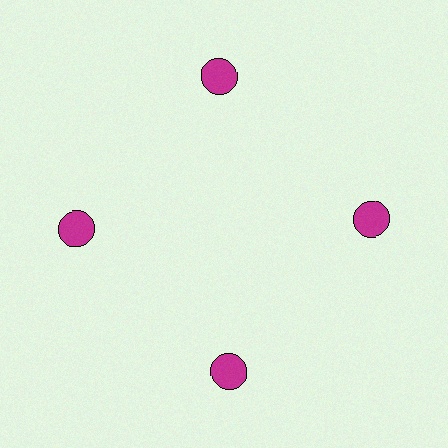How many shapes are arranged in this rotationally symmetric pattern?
There are 4 shapes, arranged in 4 groups of 1.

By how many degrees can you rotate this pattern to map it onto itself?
The pattern maps onto itself every 90 degrees of rotation.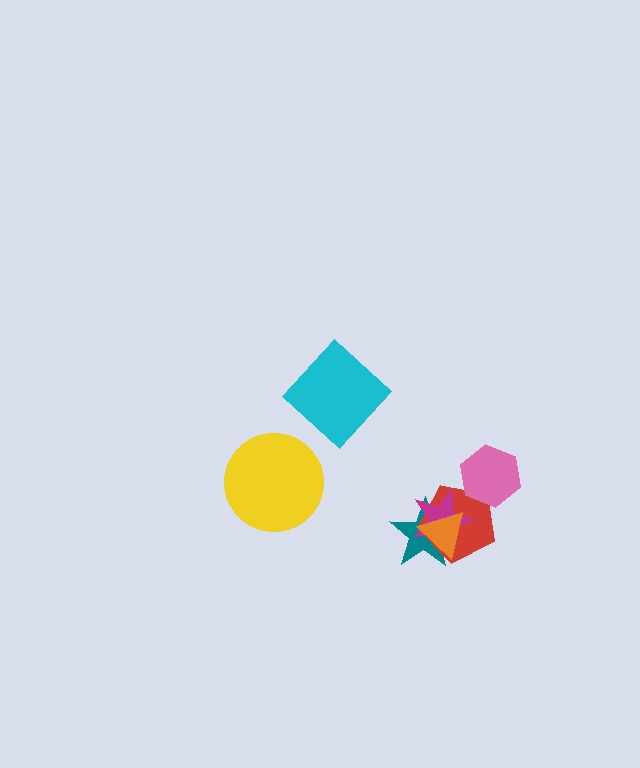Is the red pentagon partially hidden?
Yes, it is partially covered by another shape.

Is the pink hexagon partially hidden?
No, no other shape covers it.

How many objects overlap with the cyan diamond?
0 objects overlap with the cyan diamond.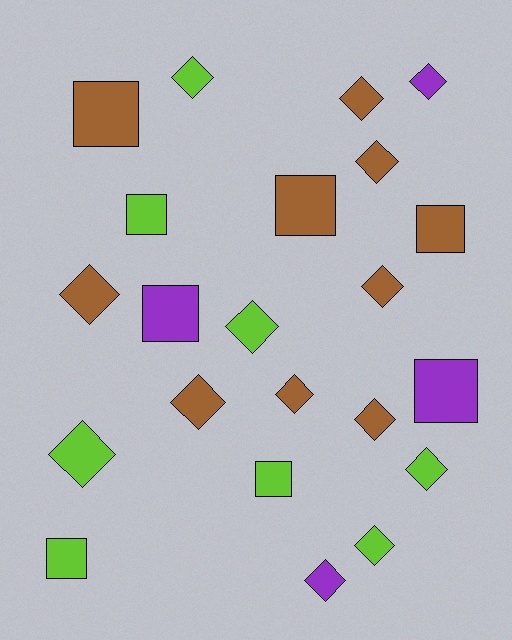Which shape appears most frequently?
Diamond, with 14 objects.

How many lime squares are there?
There are 3 lime squares.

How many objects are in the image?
There are 22 objects.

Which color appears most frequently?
Brown, with 10 objects.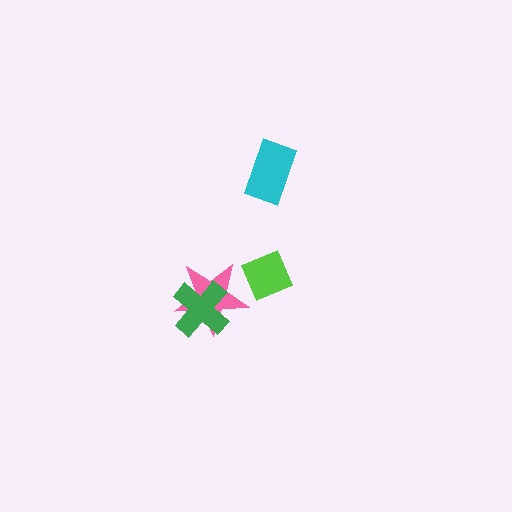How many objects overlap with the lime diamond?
1 object overlaps with the lime diamond.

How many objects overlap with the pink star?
2 objects overlap with the pink star.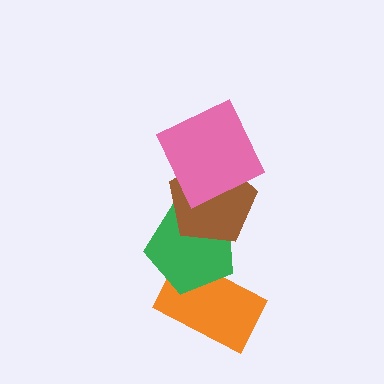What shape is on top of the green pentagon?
The brown pentagon is on top of the green pentagon.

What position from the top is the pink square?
The pink square is 1st from the top.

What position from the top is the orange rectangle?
The orange rectangle is 4th from the top.